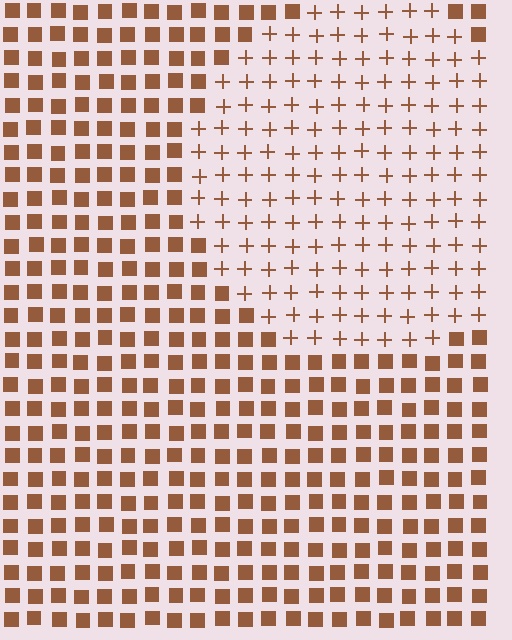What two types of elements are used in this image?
The image uses plus signs inside the circle region and squares outside it.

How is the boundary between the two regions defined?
The boundary is defined by a change in element shape: plus signs inside vs. squares outside. All elements share the same color and spacing.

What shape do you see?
I see a circle.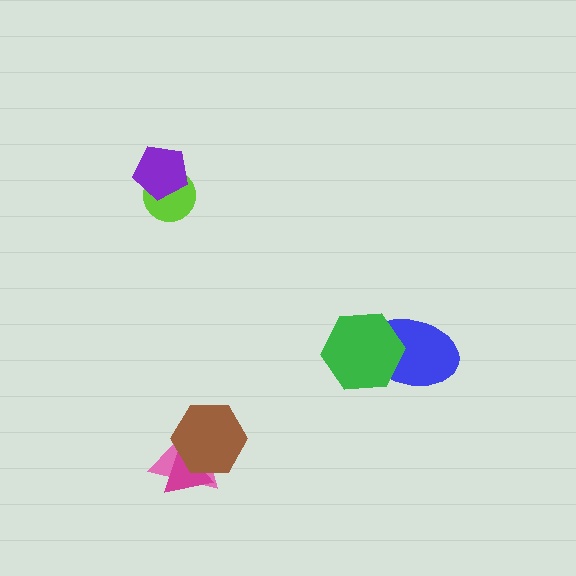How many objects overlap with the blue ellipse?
1 object overlaps with the blue ellipse.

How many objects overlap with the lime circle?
1 object overlaps with the lime circle.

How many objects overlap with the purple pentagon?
1 object overlaps with the purple pentagon.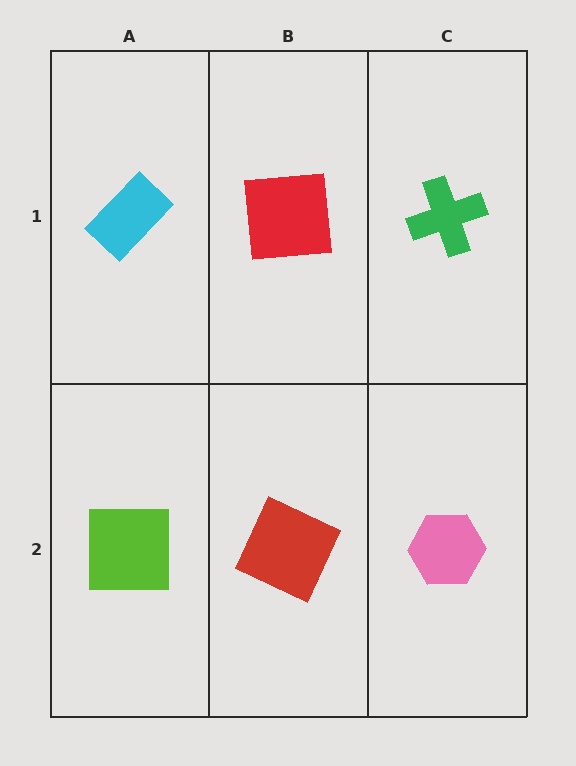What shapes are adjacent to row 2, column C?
A green cross (row 1, column C), a red square (row 2, column B).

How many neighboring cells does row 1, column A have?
2.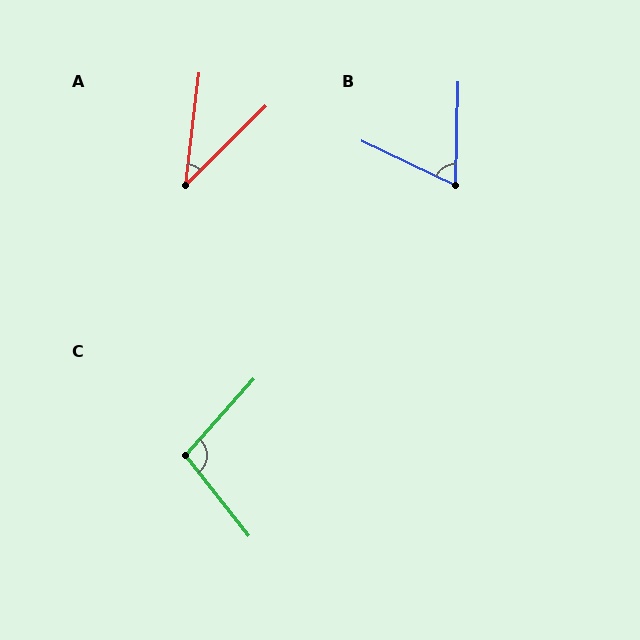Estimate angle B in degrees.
Approximately 66 degrees.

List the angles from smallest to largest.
A (39°), B (66°), C (100°).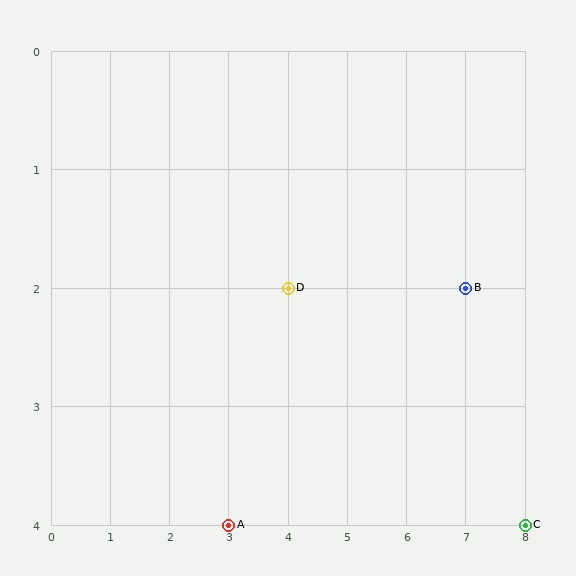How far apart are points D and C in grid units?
Points D and C are 4 columns and 2 rows apart (about 4.5 grid units diagonally).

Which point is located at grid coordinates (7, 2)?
Point B is at (7, 2).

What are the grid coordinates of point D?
Point D is at grid coordinates (4, 2).